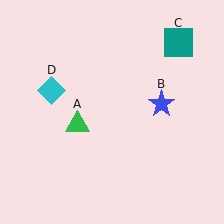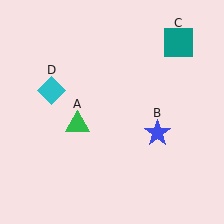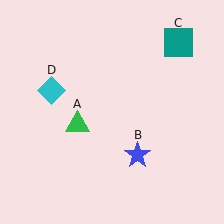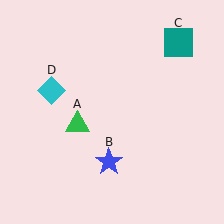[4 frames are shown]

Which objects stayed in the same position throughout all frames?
Green triangle (object A) and teal square (object C) and cyan diamond (object D) remained stationary.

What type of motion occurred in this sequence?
The blue star (object B) rotated clockwise around the center of the scene.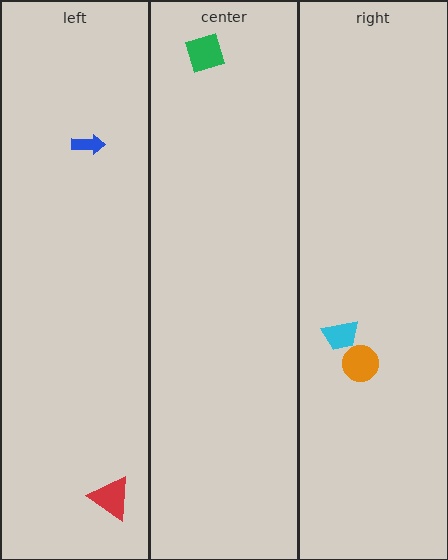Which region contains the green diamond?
The center region.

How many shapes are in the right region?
2.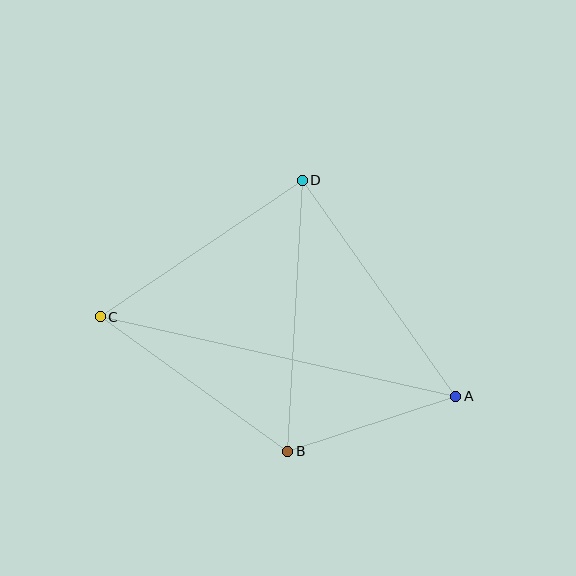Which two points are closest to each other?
Points A and B are closest to each other.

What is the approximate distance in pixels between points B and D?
The distance between B and D is approximately 271 pixels.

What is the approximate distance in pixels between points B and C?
The distance between B and C is approximately 231 pixels.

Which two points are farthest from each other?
Points A and C are farthest from each other.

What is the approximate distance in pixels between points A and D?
The distance between A and D is approximately 265 pixels.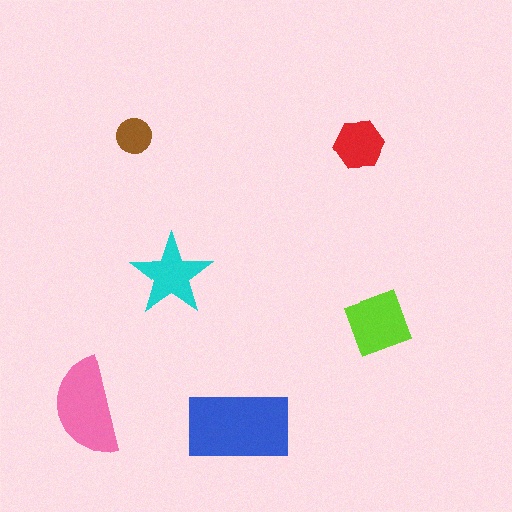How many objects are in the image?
There are 6 objects in the image.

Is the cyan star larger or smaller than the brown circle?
Larger.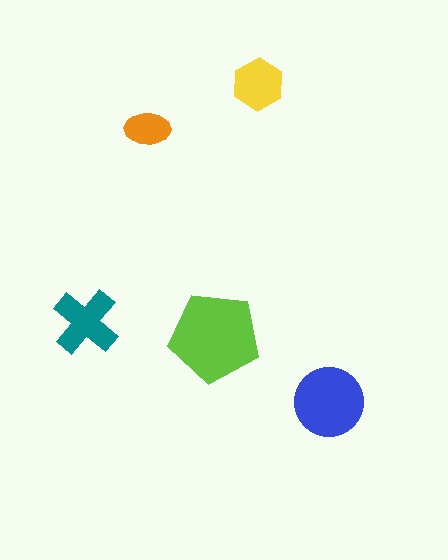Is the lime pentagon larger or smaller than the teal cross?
Larger.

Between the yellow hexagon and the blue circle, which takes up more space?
The blue circle.